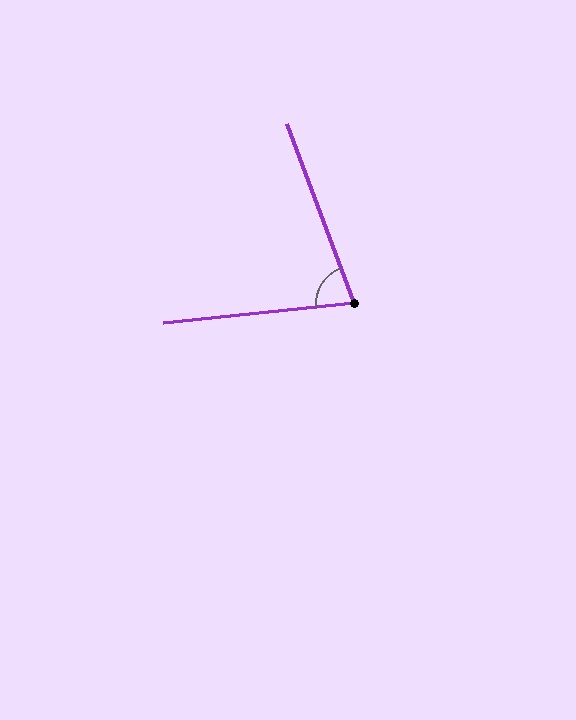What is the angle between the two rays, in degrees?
Approximately 75 degrees.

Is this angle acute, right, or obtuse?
It is acute.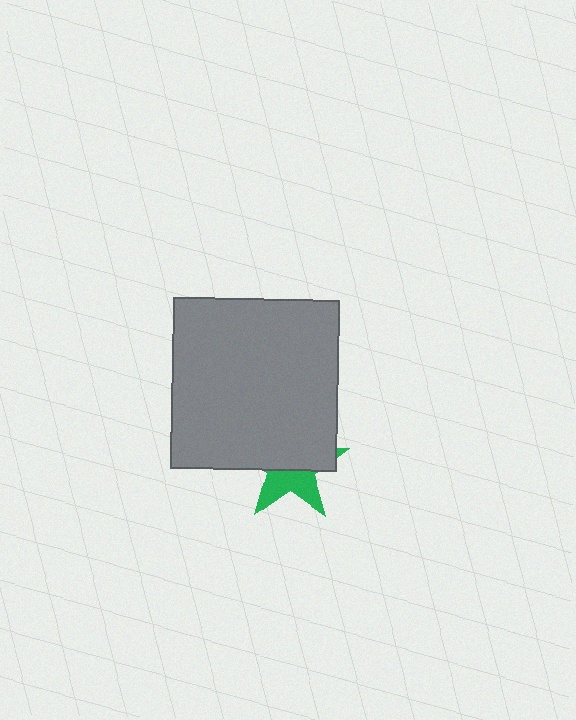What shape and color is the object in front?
The object in front is a gray rectangle.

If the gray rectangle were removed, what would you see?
You would see the complete green star.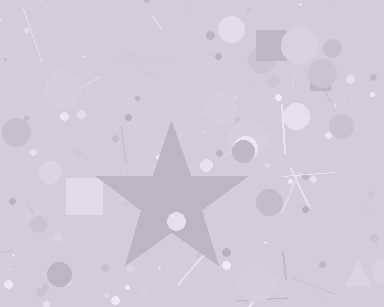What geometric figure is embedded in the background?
A star is embedded in the background.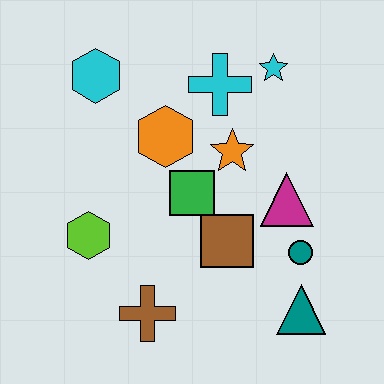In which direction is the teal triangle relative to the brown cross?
The teal triangle is to the right of the brown cross.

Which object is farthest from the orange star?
The brown cross is farthest from the orange star.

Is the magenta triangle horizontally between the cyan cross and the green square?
No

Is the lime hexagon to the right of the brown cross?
No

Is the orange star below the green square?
No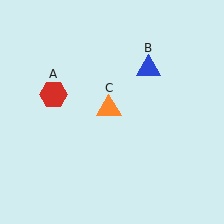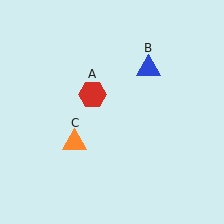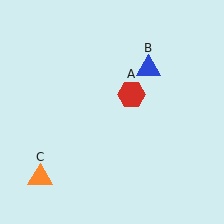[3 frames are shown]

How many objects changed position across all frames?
2 objects changed position: red hexagon (object A), orange triangle (object C).